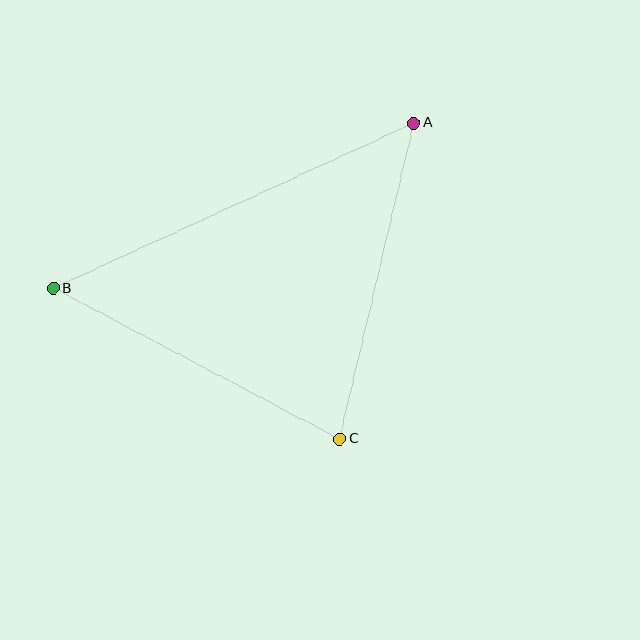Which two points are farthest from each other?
Points A and B are farthest from each other.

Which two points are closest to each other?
Points B and C are closest to each other.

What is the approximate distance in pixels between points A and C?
The distance between A and C is approximately 325 pixels.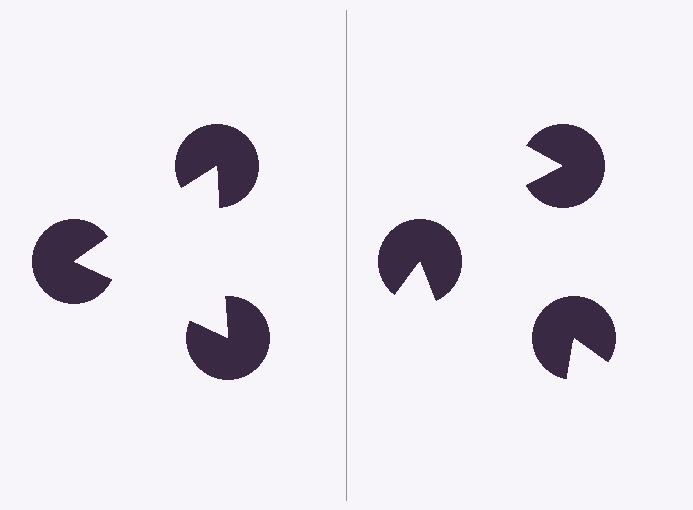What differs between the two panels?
The pac-man discs are positioned identically on both sides; only the wedge orientations differ. On the left they align to a triangle; on the right they are misaligned.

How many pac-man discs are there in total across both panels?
6 — 3 on each side.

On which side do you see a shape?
An illusory triangle appears on the left side. On the right side the wedge cuts are rotated, so no coherent shape forms.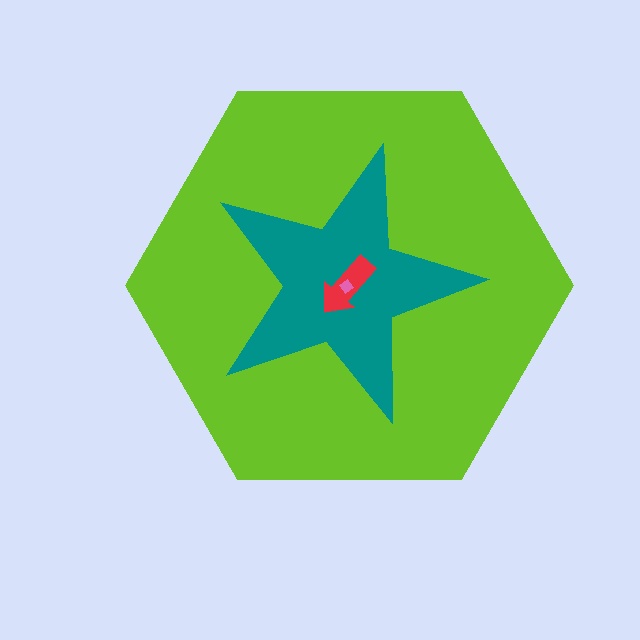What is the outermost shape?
The lime hexagon.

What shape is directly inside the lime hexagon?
The teal star.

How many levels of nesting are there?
4.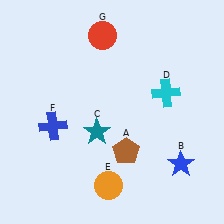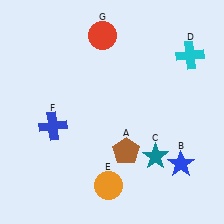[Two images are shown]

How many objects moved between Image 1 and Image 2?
2 objects moved between the two images.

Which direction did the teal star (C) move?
The teal star (C) moved right.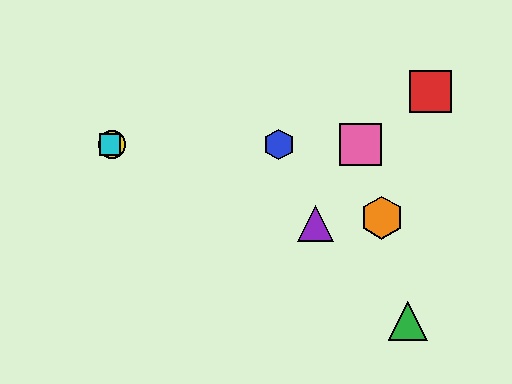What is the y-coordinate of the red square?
The red square is at y≈91.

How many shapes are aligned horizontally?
4 shapes (the blue hexagon, the yellow circle, the cyan square, the pink square) are aligned horizontally.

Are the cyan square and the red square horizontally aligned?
No, the cyan square is at y≈144 and the red square is at y≈91.